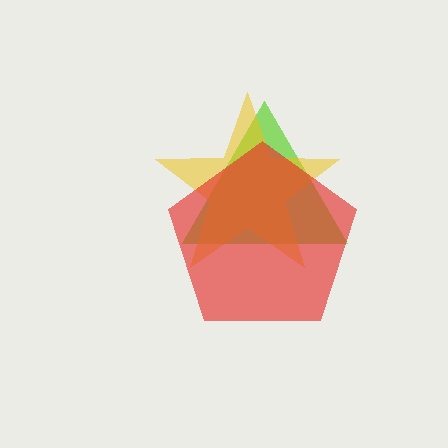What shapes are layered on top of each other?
The layered shapes are: a lime triangle, a yellow star, a red pentagon.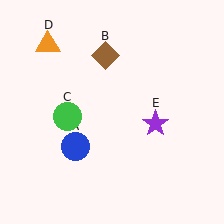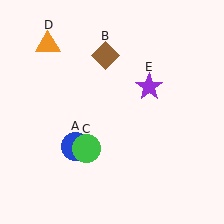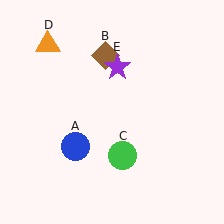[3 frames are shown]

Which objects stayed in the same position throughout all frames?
Blue circle (object A) and brown diamond (object B) and orange triangle (object D) remained stationary.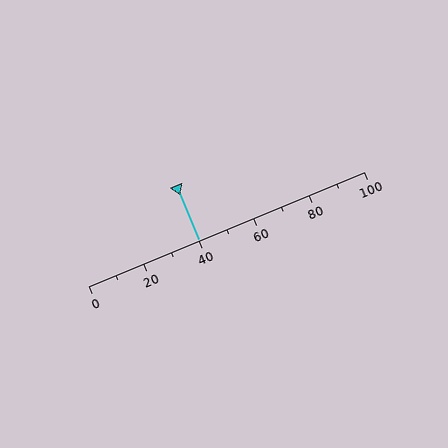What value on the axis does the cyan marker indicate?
The marker indicates approximately 40.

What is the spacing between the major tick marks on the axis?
The major ticks are spaced 20 apart.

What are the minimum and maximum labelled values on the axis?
The axis runs from 0 to 100.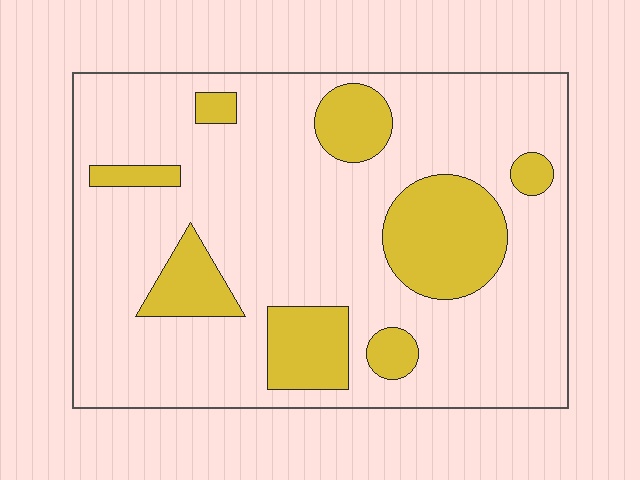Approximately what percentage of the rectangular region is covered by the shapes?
Approximately 20%.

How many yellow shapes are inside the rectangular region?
8.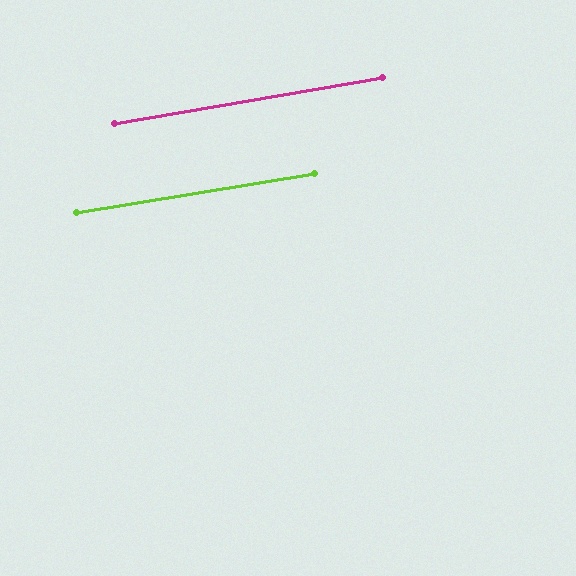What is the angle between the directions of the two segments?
Approximately 0 degrees.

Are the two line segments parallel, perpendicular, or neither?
Parallel — their directions differ by only 0.5°.